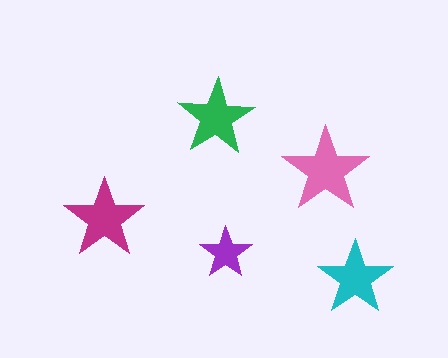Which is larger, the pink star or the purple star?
The pink one.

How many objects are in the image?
There are 5 objects in the image.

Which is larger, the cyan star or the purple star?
The cyan one.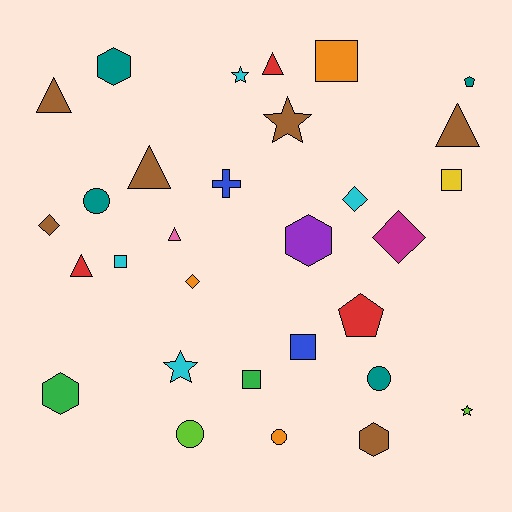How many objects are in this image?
There are 30 objects.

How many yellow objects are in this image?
There is 1 yellow object.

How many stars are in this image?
There are 4 stars.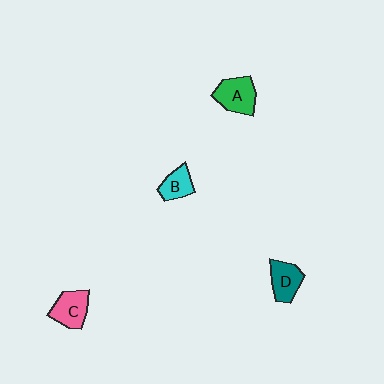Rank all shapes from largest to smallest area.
From largest to smallest: A (green), C (pink), D (teal), B (cyan).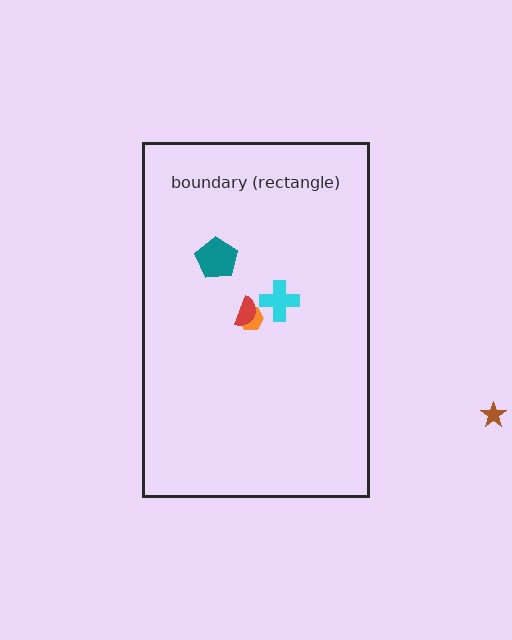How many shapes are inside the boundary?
4 inside, 1 outside.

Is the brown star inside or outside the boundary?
Outside.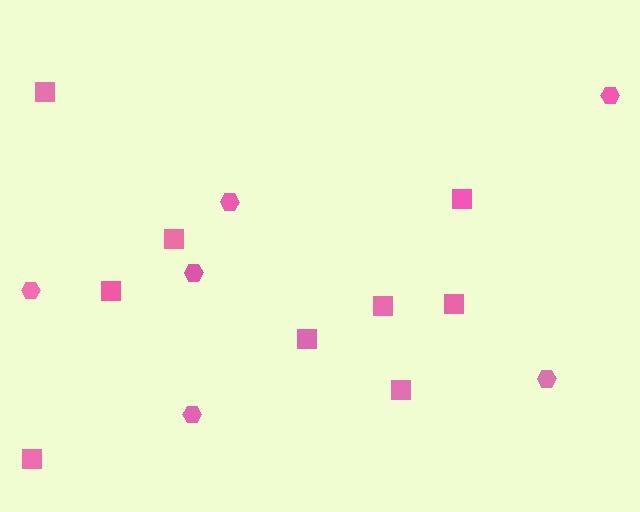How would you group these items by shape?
There are 2 groups: one group of hexagons (6) and one group of squares (9).